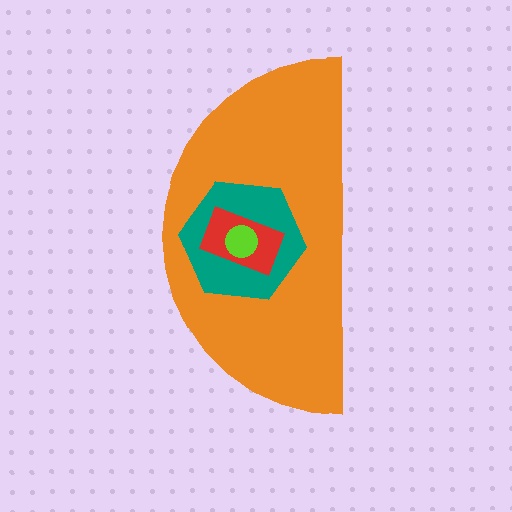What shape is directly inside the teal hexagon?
The red rectangle.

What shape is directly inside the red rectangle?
The lime circle.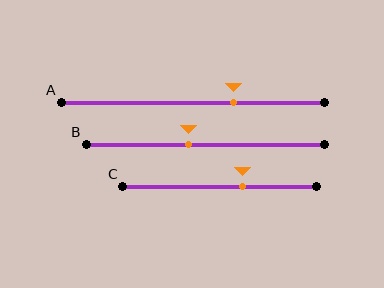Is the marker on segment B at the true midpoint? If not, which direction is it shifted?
No, the marker on segment B is shifted to the left by about 7% of the segment length.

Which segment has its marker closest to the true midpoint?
Segment B has its marker closest to the true midpoint.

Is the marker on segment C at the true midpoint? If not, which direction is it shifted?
No, the marker on segment C is shifted to the right by about 12% of the segment length.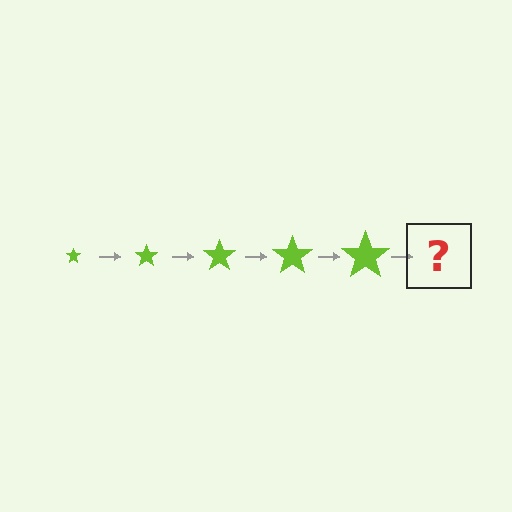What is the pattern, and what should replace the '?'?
The pattern is that the star gets progressively larger each step. The '?' should be a lime star, larger than the previous one.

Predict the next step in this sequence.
The next step is a lime star, larger than the previous one.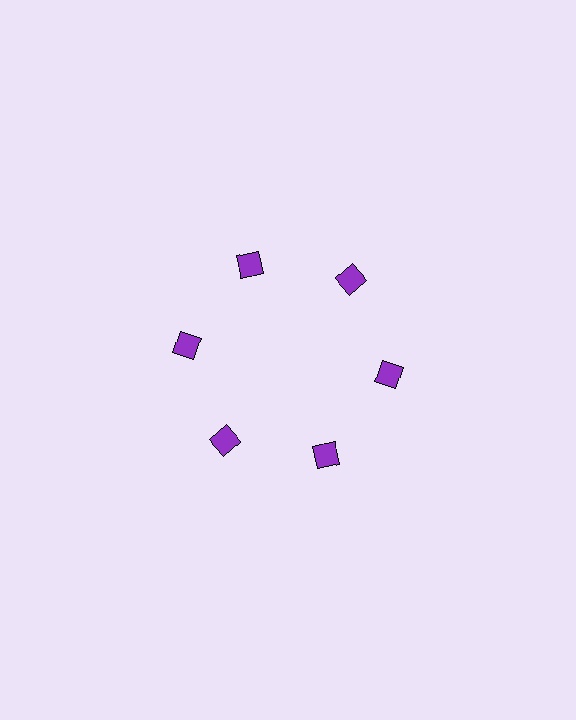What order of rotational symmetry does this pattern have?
This pattern has 6-fold rotational symmetry.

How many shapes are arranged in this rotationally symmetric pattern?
There are 6 shapes, arranged in 6 groups of 1.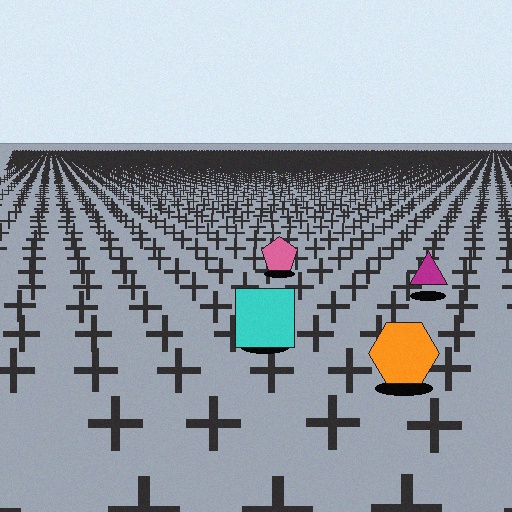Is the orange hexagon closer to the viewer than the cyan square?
Yes. The orange hexagon is closer — you can tell from the texture gradient: the ground texture is coarser near it.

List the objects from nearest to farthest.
From nearest to farthest: the orange hexagon, the cyan square, the magenta triangle, the pink pentagon.